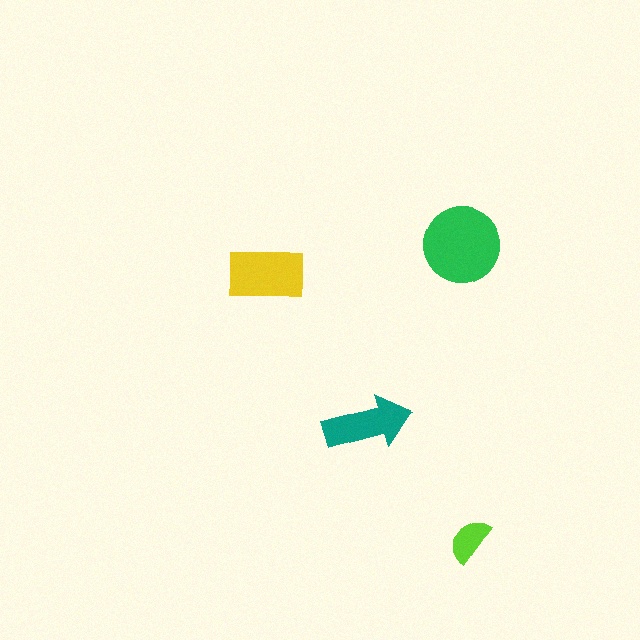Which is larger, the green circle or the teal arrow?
The green circle.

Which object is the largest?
The green circle.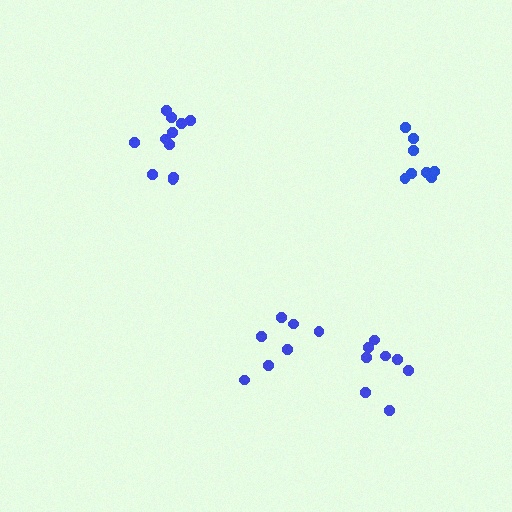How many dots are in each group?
Group 1: 11 dots, Group 2: 8 dots, Group 3: 8 dots, Group 4: 7 dots (34 total).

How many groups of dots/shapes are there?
There are 4 groups.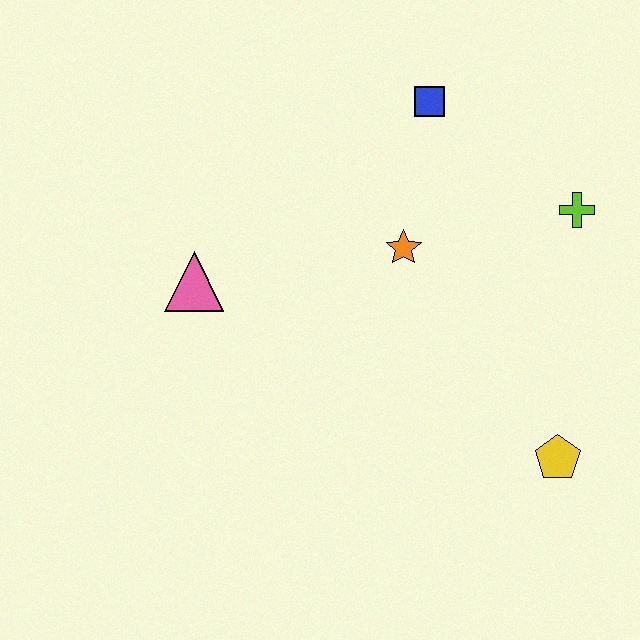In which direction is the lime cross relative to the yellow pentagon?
The lime cross is above the yellow pentagon.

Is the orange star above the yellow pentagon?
Yes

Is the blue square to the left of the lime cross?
Yes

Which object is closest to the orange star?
The blue square is closest to the orange star.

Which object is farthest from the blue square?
The yellow pentagon is farthest from the blue square.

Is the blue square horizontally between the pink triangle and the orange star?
No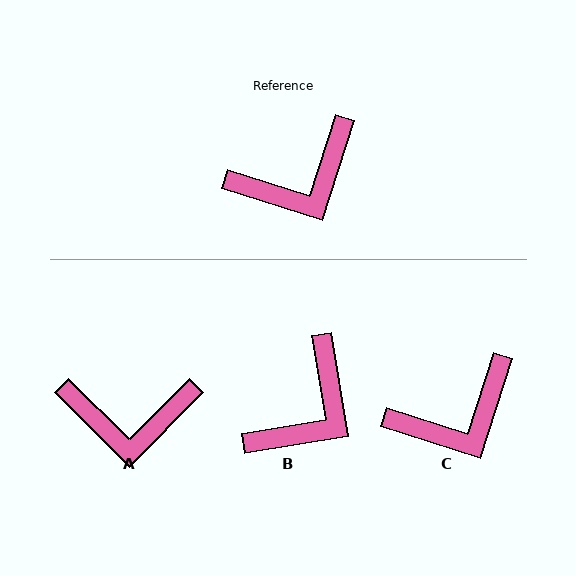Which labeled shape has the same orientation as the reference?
C.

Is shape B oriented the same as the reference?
No, it is off by about 27 degrees.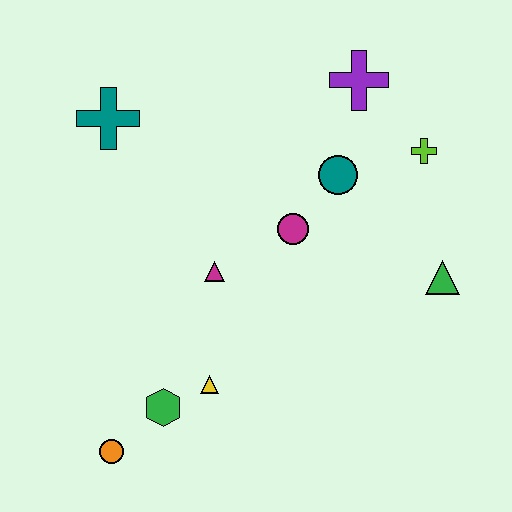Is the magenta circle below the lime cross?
Yes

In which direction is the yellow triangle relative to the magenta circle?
The yellow triangle is below the magenta circle.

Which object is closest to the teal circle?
The magenta circle is closest to the teal circle.